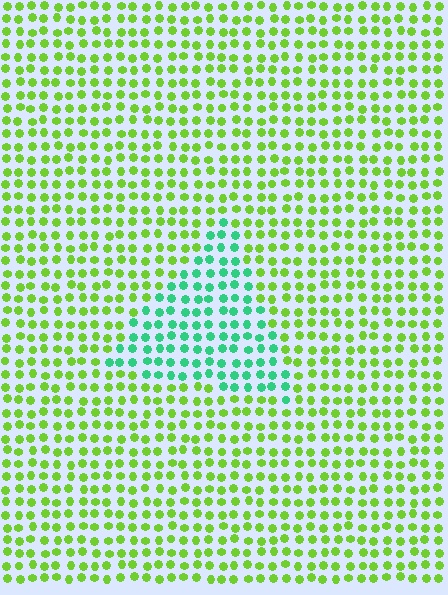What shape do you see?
I see a triangle.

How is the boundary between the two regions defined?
The boundary is defined purely by a slight shift in hue (about 56 degrees). Spacing, size, and orientation are identical on both sides.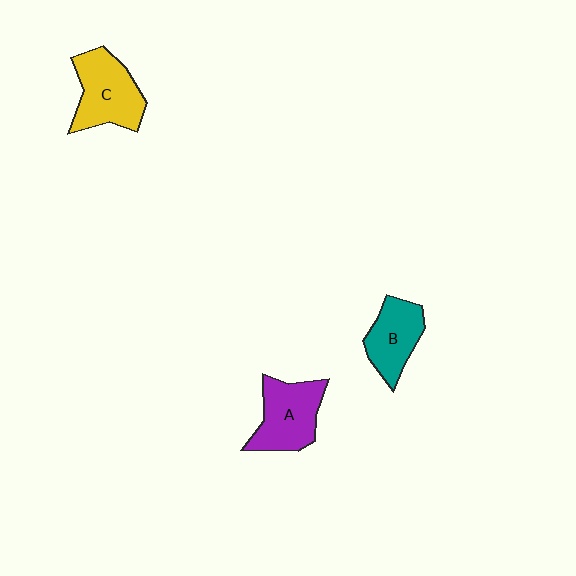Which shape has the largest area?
Shape C (yellow).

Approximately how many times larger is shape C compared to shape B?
Approximately 1.3 times.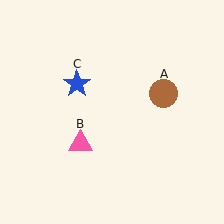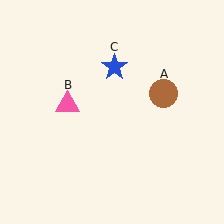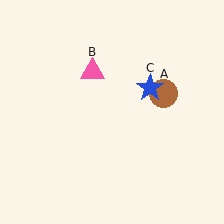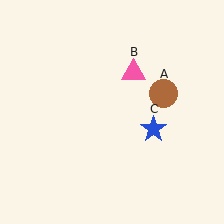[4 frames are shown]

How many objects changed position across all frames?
2 objects changed position: pink triangle (object B), blue star (object C).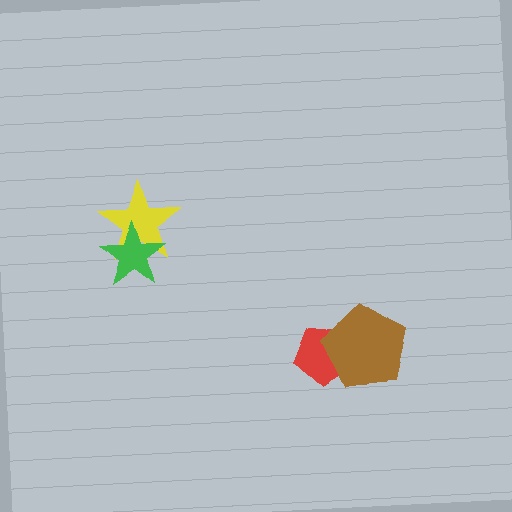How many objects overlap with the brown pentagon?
1 object overlaps with the brown pentagon.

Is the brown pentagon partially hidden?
No, no other shape covers it.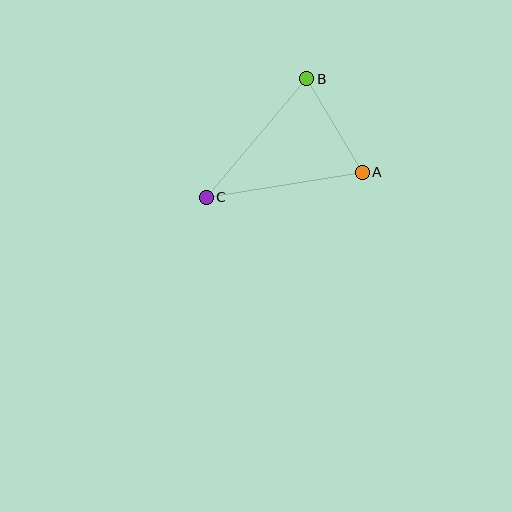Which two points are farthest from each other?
Points A and C are farthest from each other.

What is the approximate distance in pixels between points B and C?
The distance between B and C is approximately 155 pixels.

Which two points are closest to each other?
Points A and B are closest to each other.